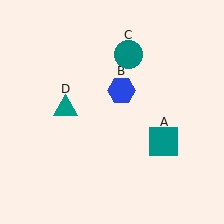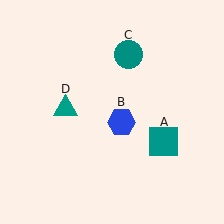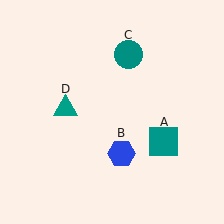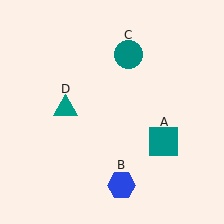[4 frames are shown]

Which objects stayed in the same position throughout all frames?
Teal square (object A) and teal circle (object C) and teal triangle (object D) remained stationary.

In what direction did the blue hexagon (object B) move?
The blue hexagon (object B) moved down.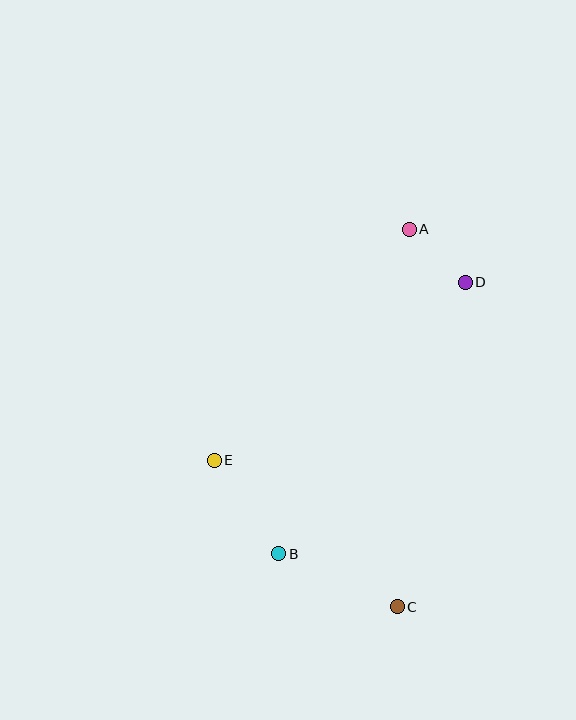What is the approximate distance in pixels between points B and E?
The distance between B and E is approximately 114 pixels.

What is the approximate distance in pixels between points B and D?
The distance between B and D is approximately 329 pixels.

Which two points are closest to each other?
Points A and D are closest to each other.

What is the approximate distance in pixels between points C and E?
The distance between C and E is approximately 234 pixels.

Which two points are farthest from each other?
Points A and C are farthest from each other.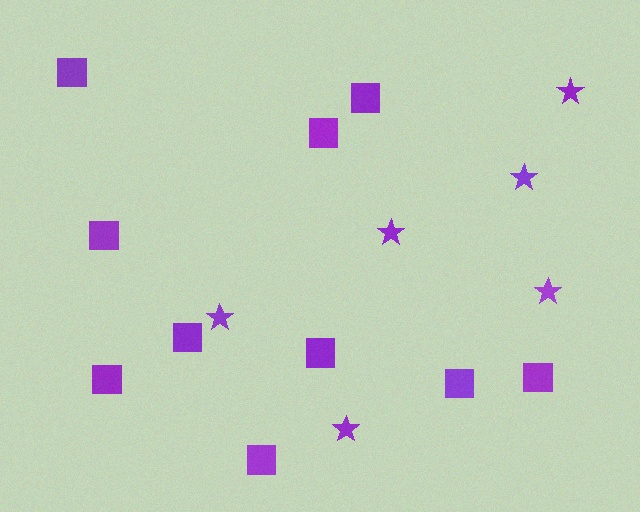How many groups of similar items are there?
There are 2 groups: one group of squares (10) and one group of stars (6).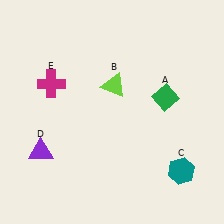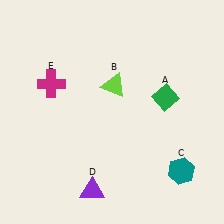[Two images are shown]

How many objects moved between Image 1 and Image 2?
1 object moved between the two images.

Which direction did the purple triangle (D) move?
The purple triangle (D) moved right.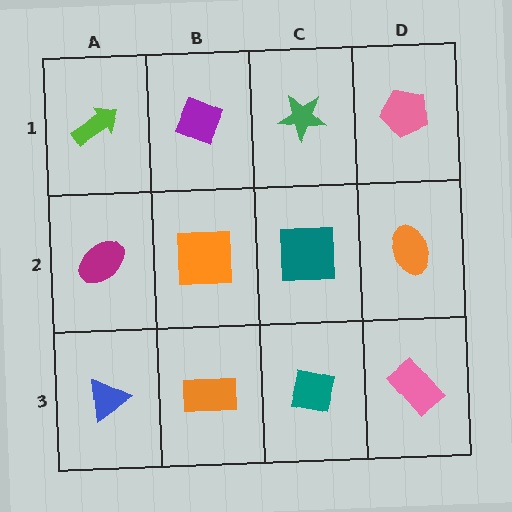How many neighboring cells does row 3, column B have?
3.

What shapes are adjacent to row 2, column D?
A pink pentagon (row 1, column D), a pink rectangle (row 3, column D), a teal square (row 2, column C).